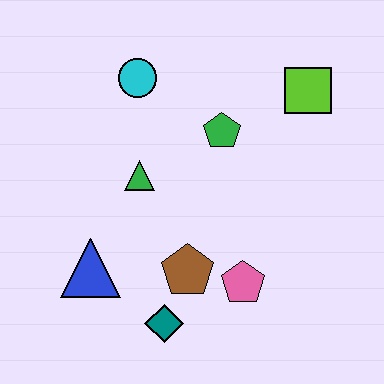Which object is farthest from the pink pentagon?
The cyan circle is farthest from the pink pentagon.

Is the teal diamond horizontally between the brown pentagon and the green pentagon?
No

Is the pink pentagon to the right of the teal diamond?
Yes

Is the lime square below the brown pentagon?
No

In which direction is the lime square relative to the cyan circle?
The lime square is to the right of the cyan circle.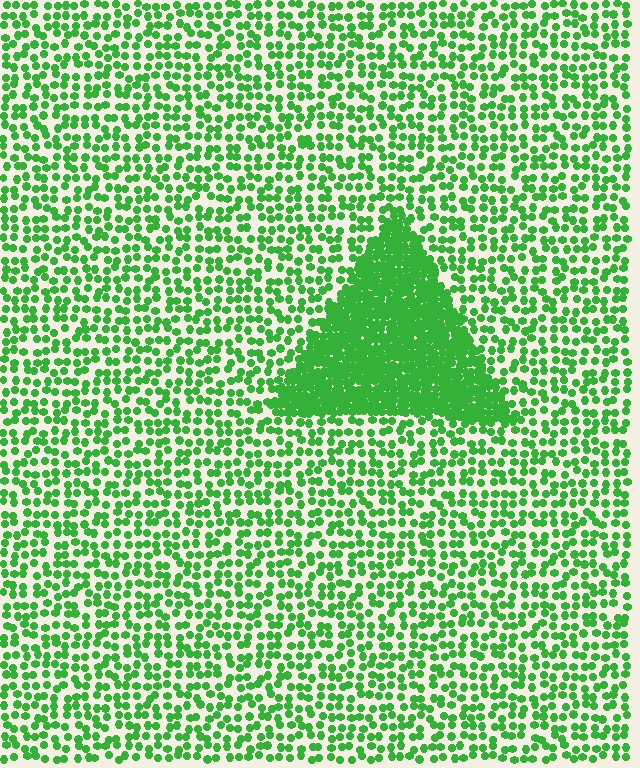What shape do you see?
I see a triangle.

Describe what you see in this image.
The image contains small green elements arranged at two different densities. A triangle-shaped region is visible where the elements are more densely packed than the surrounding area.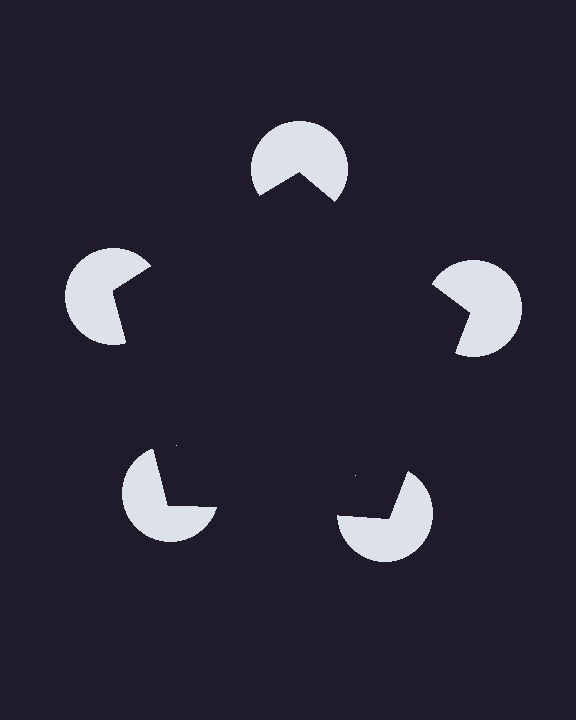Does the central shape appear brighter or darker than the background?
It typically appears slightly darker than the background, even though no actual brightness change is drawn.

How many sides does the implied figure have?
5 sides.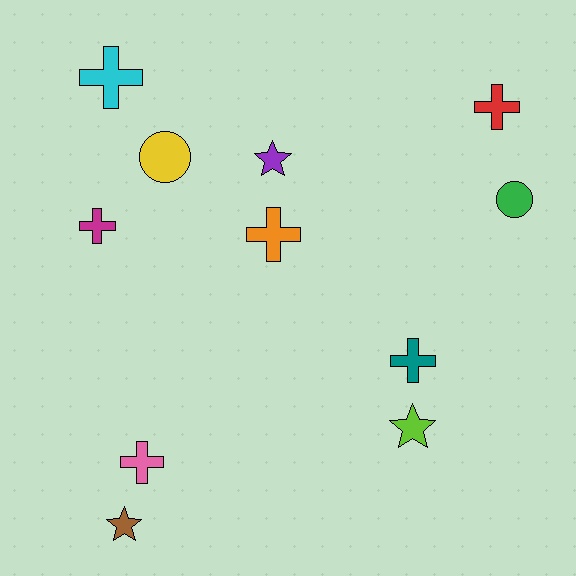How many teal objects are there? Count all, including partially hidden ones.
There is 1 teal object.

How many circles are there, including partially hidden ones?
There are 2 circles.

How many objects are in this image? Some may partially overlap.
There are 11 objects.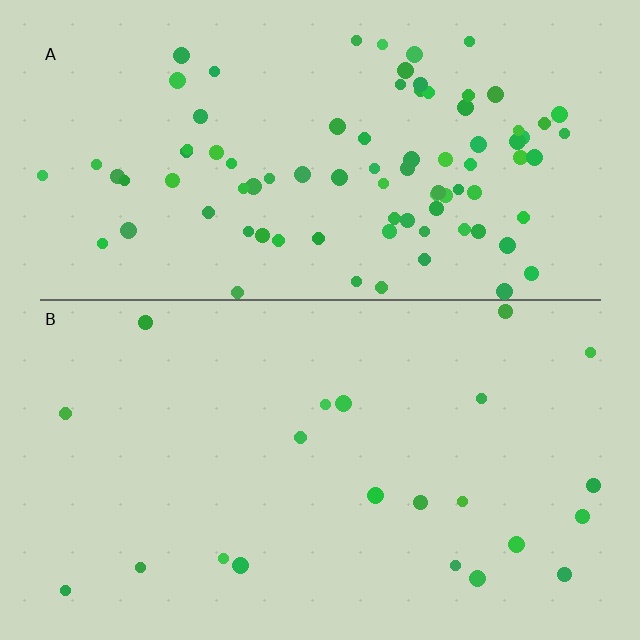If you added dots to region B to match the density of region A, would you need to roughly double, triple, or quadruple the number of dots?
Approximately quadruple.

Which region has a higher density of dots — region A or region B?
A (the top).